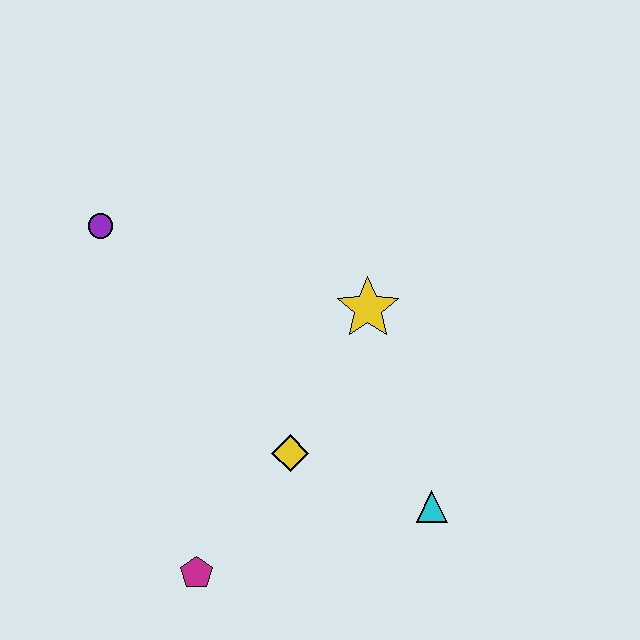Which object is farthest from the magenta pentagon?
The purple circle is farthest from the magenta pentagon.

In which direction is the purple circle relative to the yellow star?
The purple circle is to the left of the yellow star.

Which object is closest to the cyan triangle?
The yellow diamond is closest to the cyan triangle.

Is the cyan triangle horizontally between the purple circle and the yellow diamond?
No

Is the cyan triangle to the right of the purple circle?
Yes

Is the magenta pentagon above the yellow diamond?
No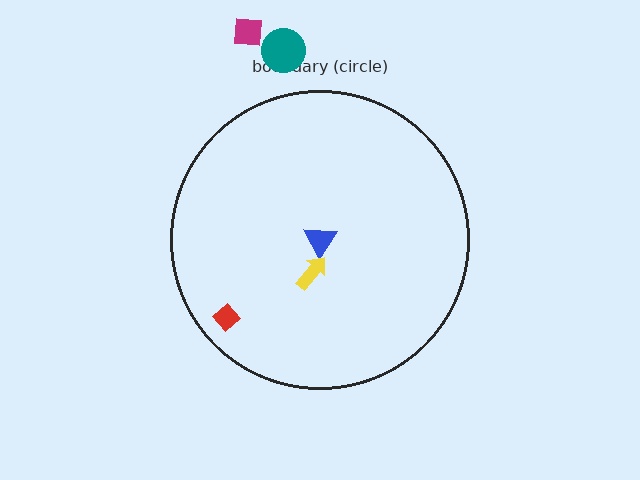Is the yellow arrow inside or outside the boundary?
Inside.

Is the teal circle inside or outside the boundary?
Outside.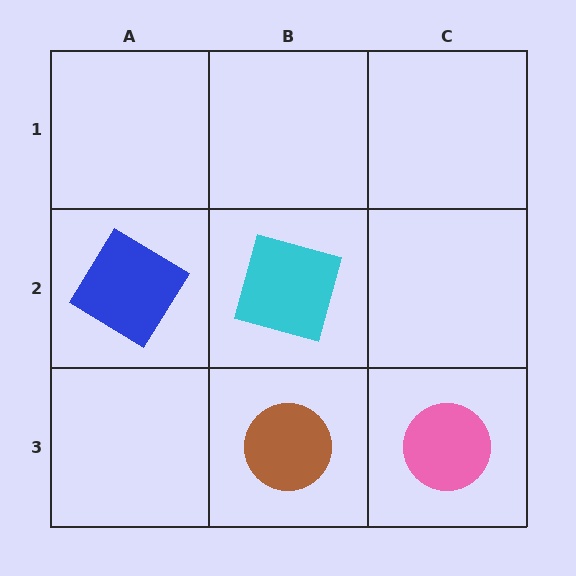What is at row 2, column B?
A cyan square.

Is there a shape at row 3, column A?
No, that cell is empty.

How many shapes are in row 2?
2 shapes.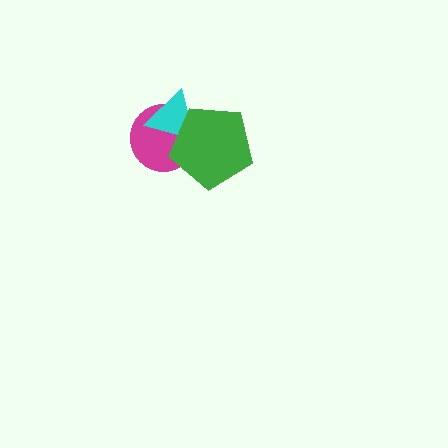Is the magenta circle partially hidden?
Yes, it is partially covered by another shape.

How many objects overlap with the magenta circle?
2 objects overlap with the magenta circle.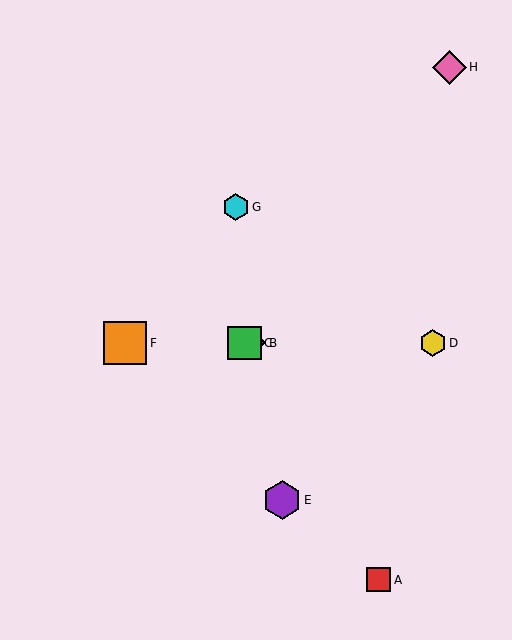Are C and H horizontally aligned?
No, C is at y≈343 and H is at y≈67.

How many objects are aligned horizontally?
4 objects (B, C, D, F) are aligned horizontally.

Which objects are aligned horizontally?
Objects B, C, D, F are aligned horizontally.